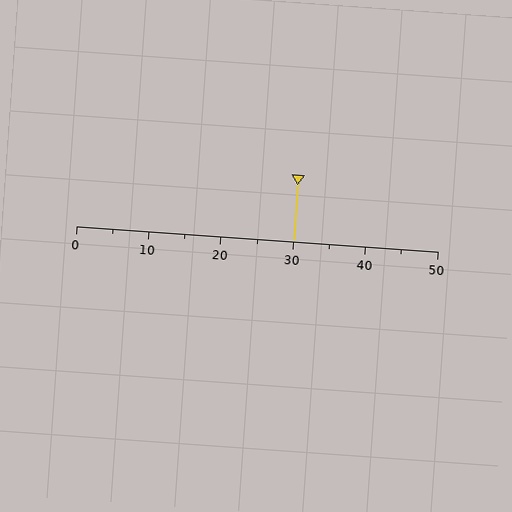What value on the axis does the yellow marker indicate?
The marker indicates approximately 30.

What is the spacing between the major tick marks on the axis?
The major ticks are spaced 10 apart.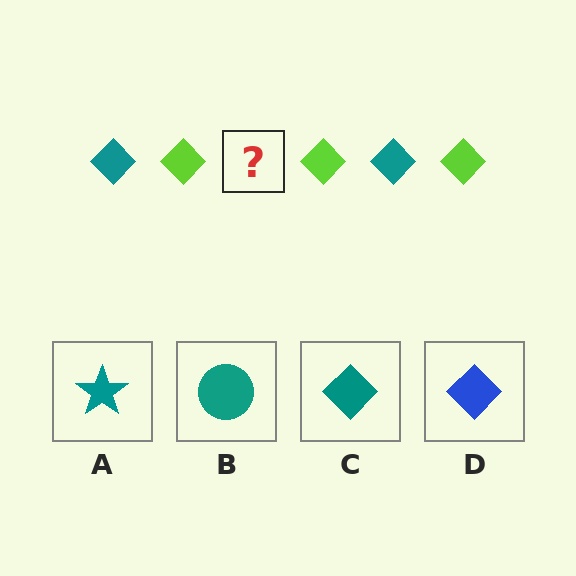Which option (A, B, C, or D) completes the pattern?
C.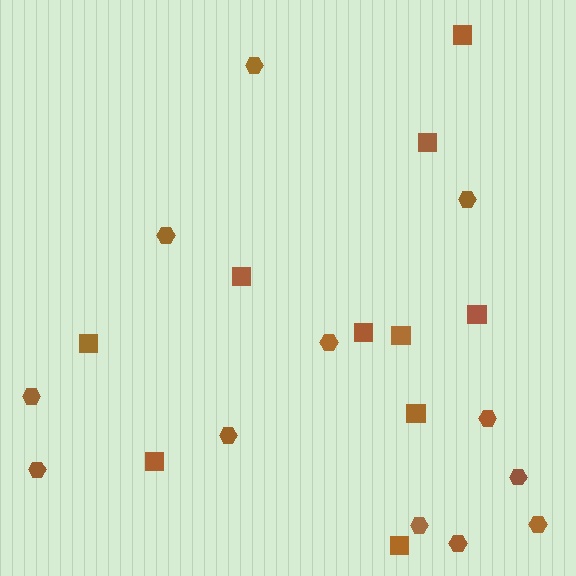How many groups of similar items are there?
There are 2 groups: one group of squares (10) and one group of hexagons (12).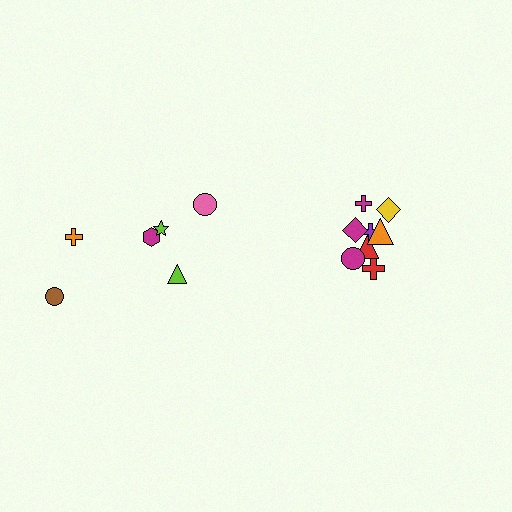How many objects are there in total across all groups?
There are 14 objects.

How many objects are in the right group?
There are 8 objects.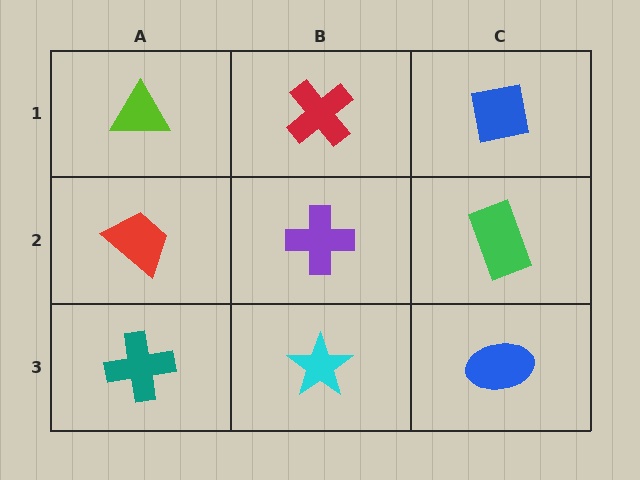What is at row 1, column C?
A blue square.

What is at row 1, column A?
A lime triangle.